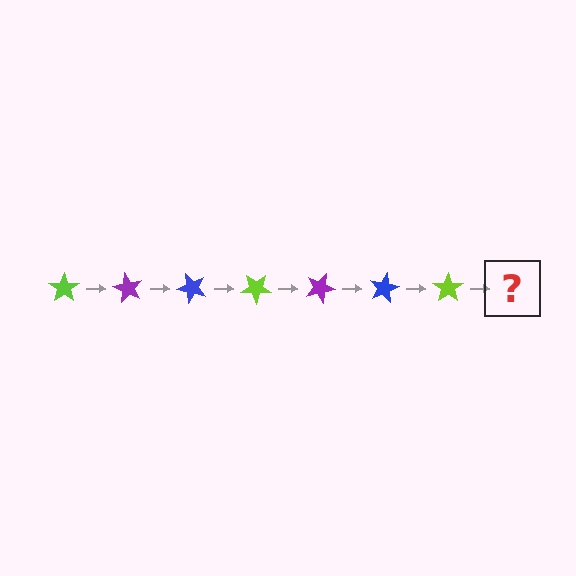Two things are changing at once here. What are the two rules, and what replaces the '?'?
The two rules are that it rotates 60 degrees each step and the color cycles through lime, purple, and blue. The '?' should be a purple star, rotated 420 degrees from the start.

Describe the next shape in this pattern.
It should be a purple star, rotated 420 degrees from the start.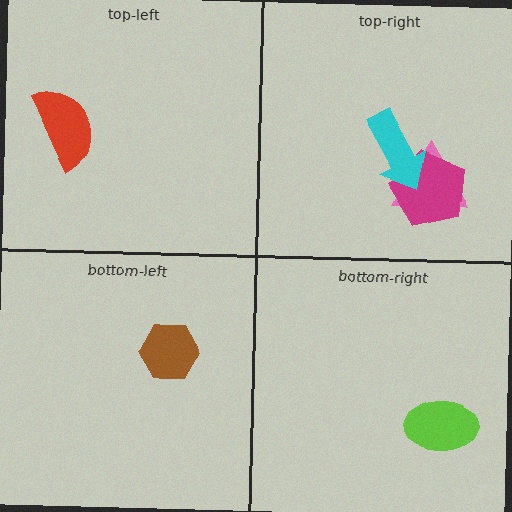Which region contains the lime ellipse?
The bottom-right region.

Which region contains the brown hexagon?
The bottom-left region.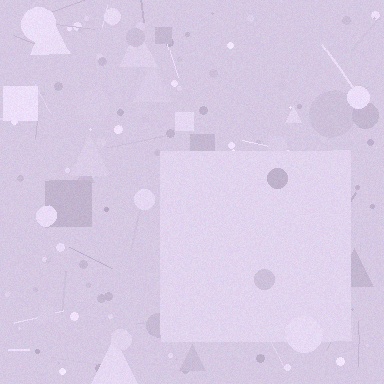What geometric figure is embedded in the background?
A square is embedded in the background.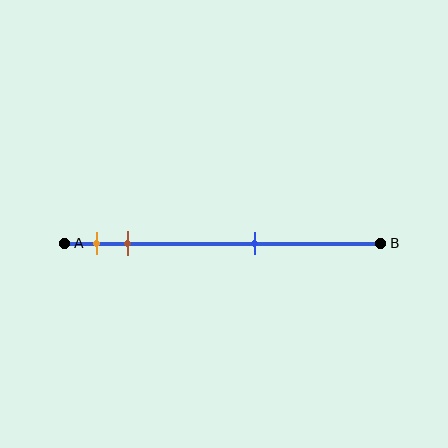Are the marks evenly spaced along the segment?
No, the marks are not evenly spaced.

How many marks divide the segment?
There are 3 marks dividing the segment.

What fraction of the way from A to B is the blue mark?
The blue mark is approximately 60% (0.6) of the way from A to B.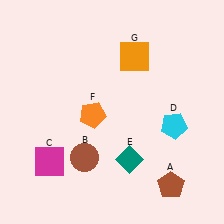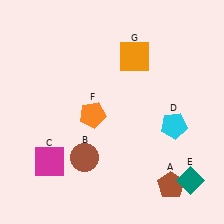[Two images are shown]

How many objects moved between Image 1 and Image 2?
1 object moved between the two images.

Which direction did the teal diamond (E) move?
The teal diamond (E) moved right.